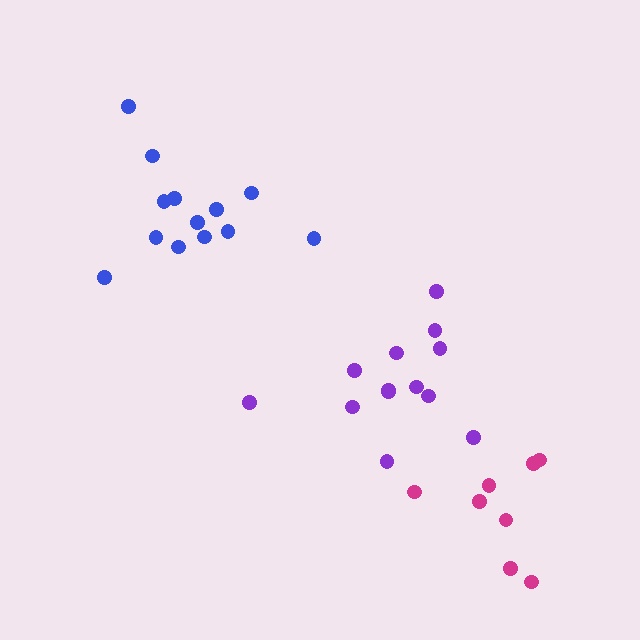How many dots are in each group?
Group 1: 13 dots, Group 2: 8 dots, Group 3: 13 dots (34 total).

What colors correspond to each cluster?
The clusters are colored: purple, magenta, blue.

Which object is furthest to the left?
The blue cluster is leftmost.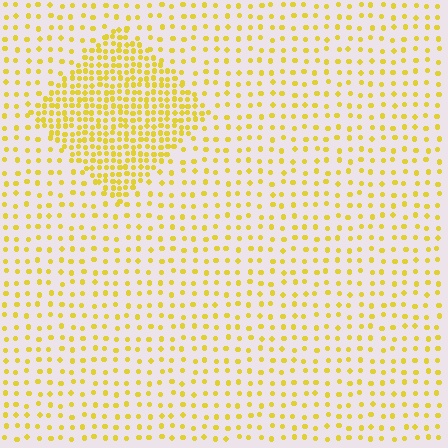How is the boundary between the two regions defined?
The boundary is defined by a change in element density (approximately 2.6x ratio). All elements are the same color, size, and shape.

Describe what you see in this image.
The image contains small yellow elements arranged at two different densities. A diamond-shaped region is visible where the elements are more densely packed than the surrounding area.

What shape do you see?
I see a diamond.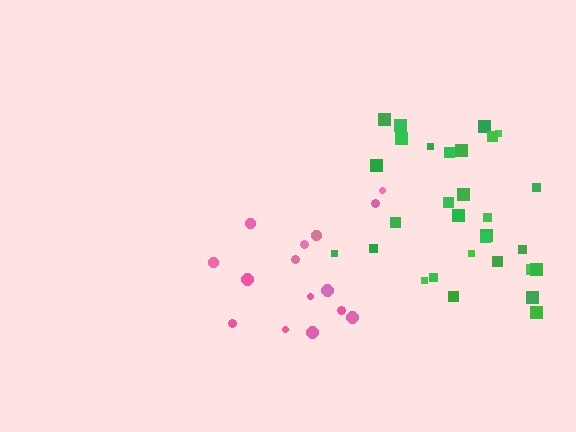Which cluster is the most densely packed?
Green.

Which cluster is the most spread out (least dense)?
Pink.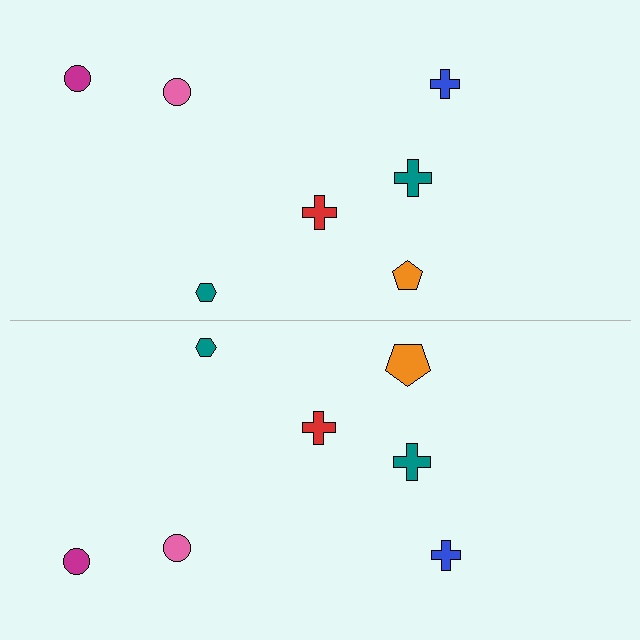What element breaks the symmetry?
The orange pentagon on the bottom side has a different size than its mirror counterpart.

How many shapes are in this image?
There are 14 shapes in this image.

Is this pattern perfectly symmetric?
No, the pattern is not perfectly symmetric. The orange pentagon on the bottom side has a different size than its mirror counterpart.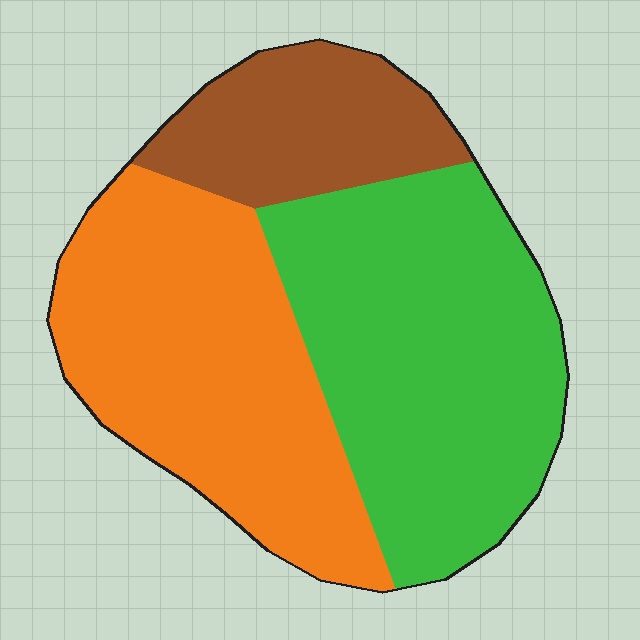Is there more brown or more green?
Green.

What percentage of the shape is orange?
Orange covers about 40% of the shape.